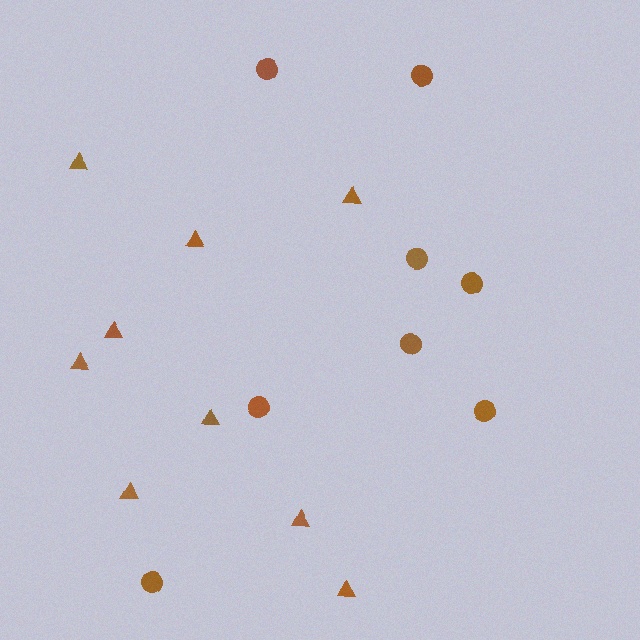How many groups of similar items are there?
There are 2 groups: one group of circles (8) and one group of triangles (9).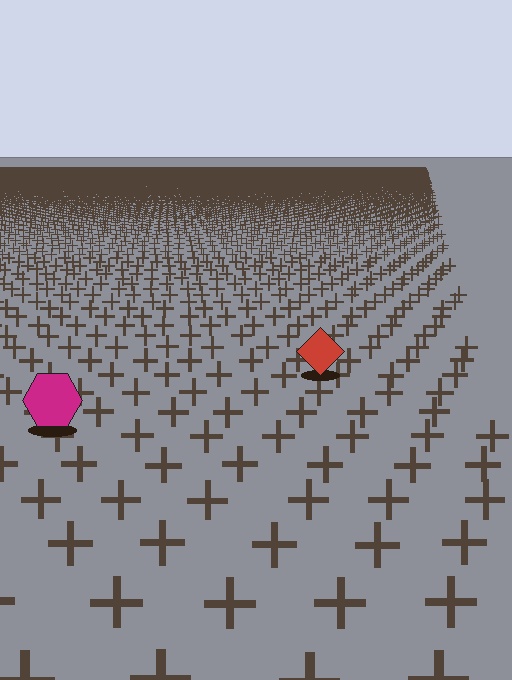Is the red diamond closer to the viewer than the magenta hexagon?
No. The magenta hexagon is closer — you can tell from the texture gradient: the ground texture is coarser near it.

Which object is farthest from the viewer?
The red diamond is farthest from the viewer. It appears smaller and the ground texture around it is denser.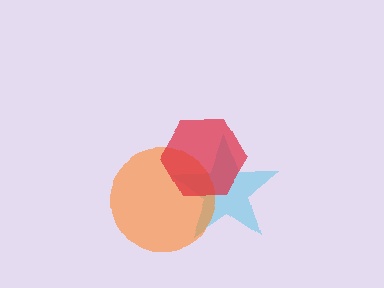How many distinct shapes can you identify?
There are 3 distinct shapes: a cyan star, an orange circle, a red hexagon.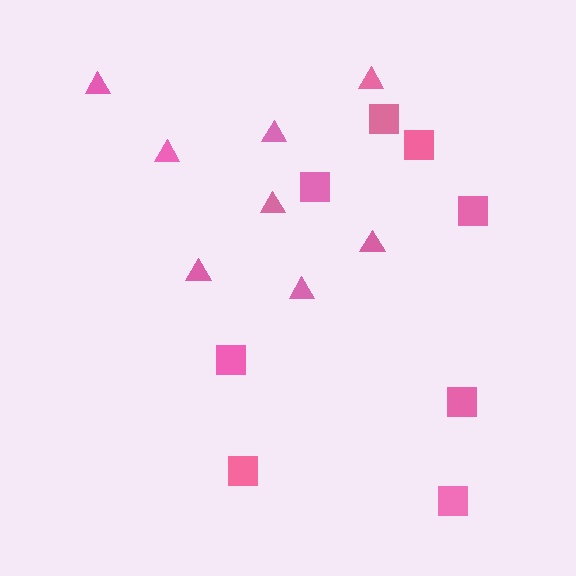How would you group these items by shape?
There are 2 groups: one group of squares (8) and one group of triangles (8).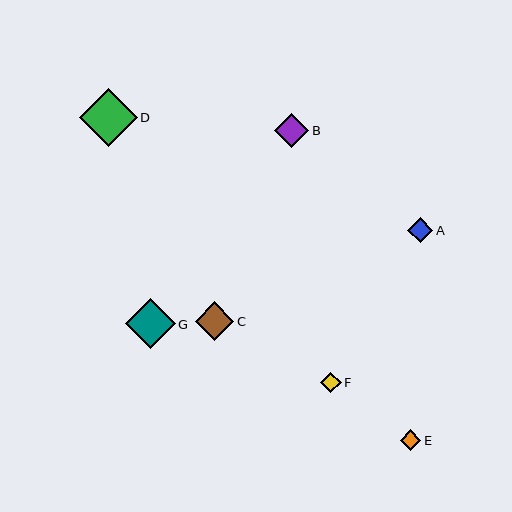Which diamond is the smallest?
Diamond E is the smallest with a size of approximately 20 pixels.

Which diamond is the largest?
Diamond D is the largest with a size of approximately 58 pixels.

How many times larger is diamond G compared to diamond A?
Diamond G is approximately 2.0 times the size of diamond A.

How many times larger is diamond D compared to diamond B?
Diamond D is approximately 1.7 times the size of diamond B.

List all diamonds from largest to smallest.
From largest to smallest: D, G, C, B, A, F, E.